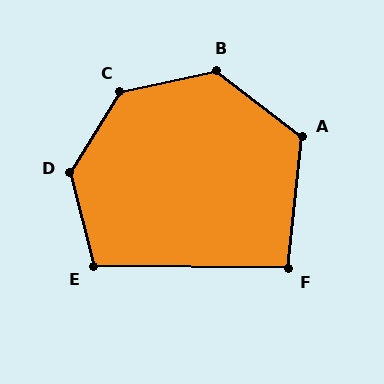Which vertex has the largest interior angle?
D, at approximately 134 degrees.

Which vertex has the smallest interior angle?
F, at approximately 95 degrees.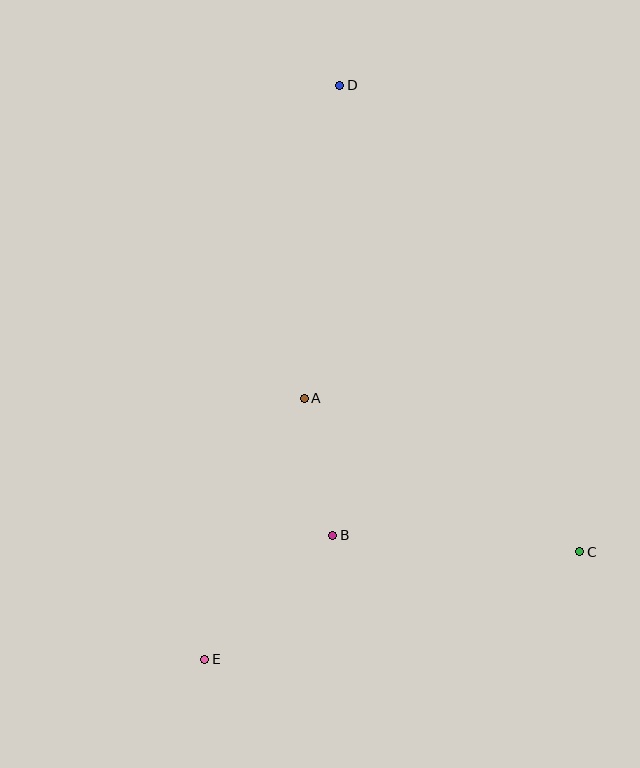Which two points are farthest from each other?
Points D and E are farthest from each other.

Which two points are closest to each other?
Points A and B are closest to each other.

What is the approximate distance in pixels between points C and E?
The distance between C and E is approximately 390 pixels.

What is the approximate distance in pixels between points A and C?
The distance between A and C is approximately 315 pixels.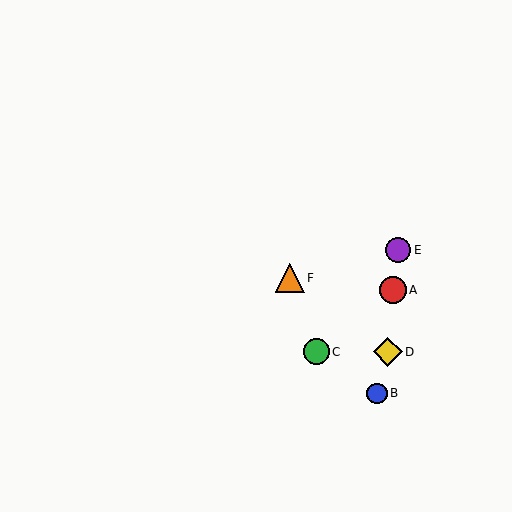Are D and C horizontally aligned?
Yes, both are at y≈352.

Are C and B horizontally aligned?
No, C is at y≈352 and B is at y≈393.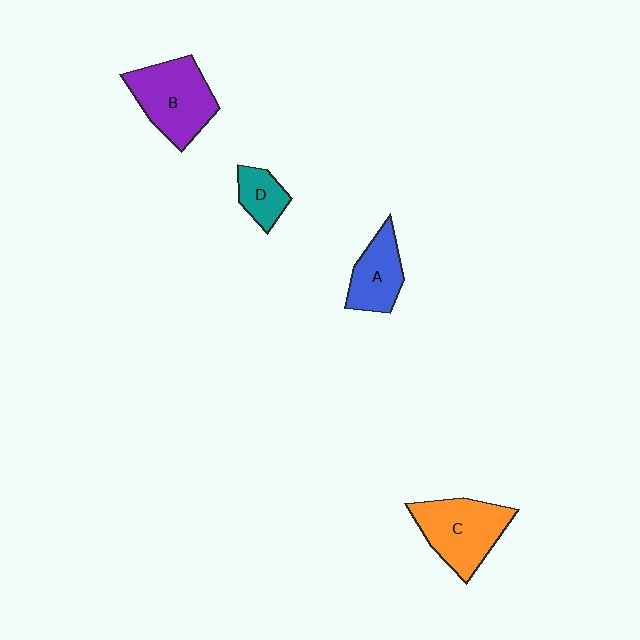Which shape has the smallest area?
Shape D (teal).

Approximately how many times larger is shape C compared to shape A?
Approximately 1.5 times.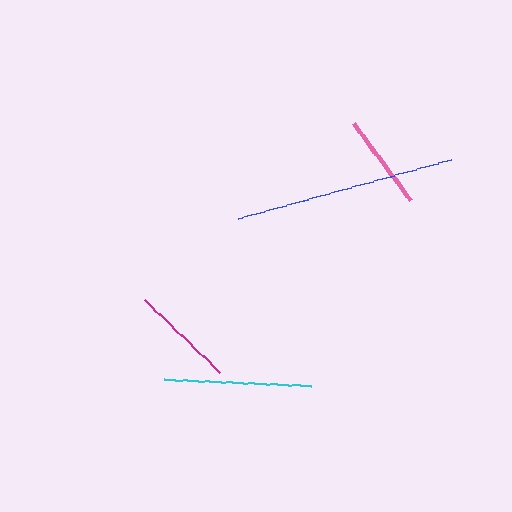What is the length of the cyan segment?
The cyan segment is approximately 148 pixels long.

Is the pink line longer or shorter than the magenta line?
The magenta line is longer than the pink line.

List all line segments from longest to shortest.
From longest to shortest: blue, cyan, magenta, pink.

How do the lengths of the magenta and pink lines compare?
The magenta and pink lines are approximately the same length.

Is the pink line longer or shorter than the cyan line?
The cyan line is longer than the pink line.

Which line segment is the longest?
The blue line is the longest at approximately 221 pixels.